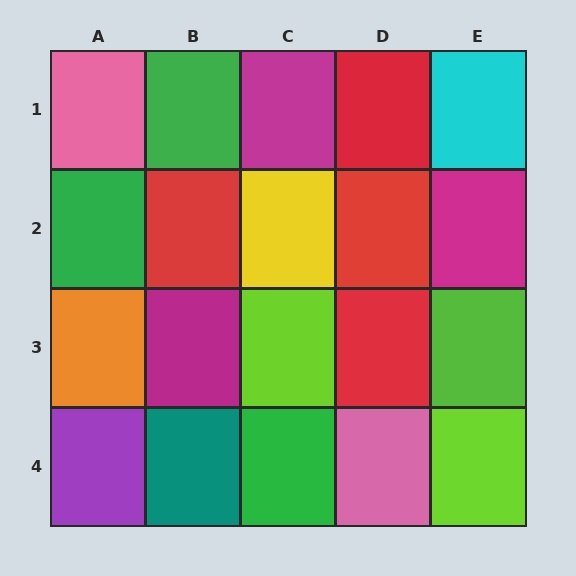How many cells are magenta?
3 cells are magenta.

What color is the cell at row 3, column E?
Lime.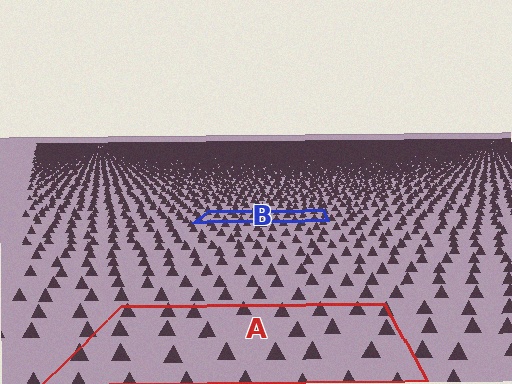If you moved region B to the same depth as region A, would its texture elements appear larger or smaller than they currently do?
They would appear larger. At a closer depth, the same texture elements are projected at a bigger on-screen size.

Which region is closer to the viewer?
Region A is closer. The texture elements there are larger and more spread out.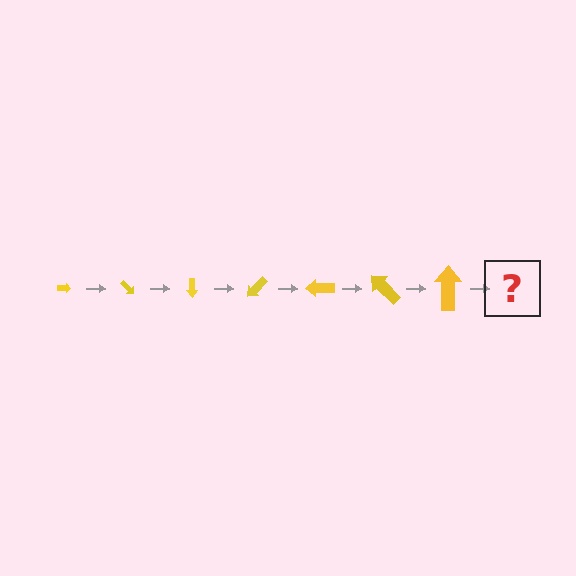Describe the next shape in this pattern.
It should be an arrow, larger than the previous one and rotated 315 degrees from the start.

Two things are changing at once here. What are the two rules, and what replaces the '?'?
The two rules are that the arrow grows larger each step and it rotates 45 degrees each step. The '?' should be an arrow, larger than the previous one and rotated 315 degrees from the start.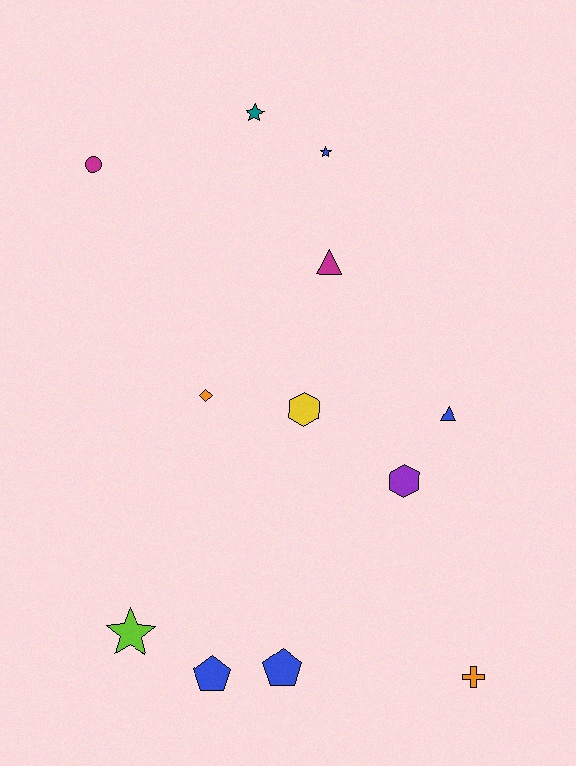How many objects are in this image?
There are 12 objects.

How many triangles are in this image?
There are 2 triangles.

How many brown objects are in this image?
There are no brown objects.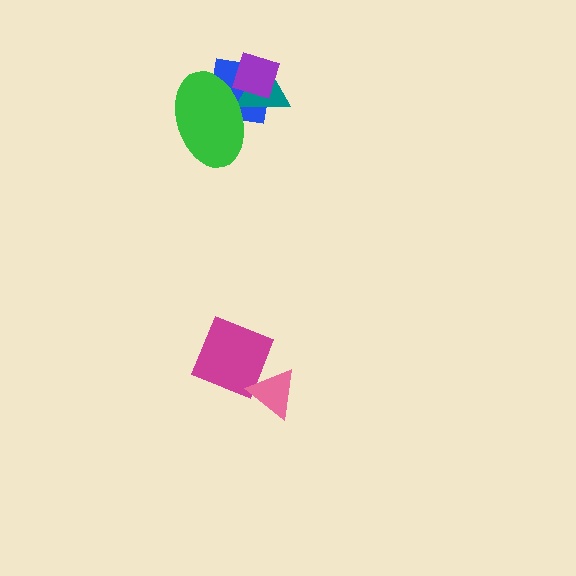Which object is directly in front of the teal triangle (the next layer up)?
The purple diamond is directly in front of the teal triangle.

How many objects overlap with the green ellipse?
3 objects overlap with the green ellipse.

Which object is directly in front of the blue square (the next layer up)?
The teal triangle is directly in front of the blue square.